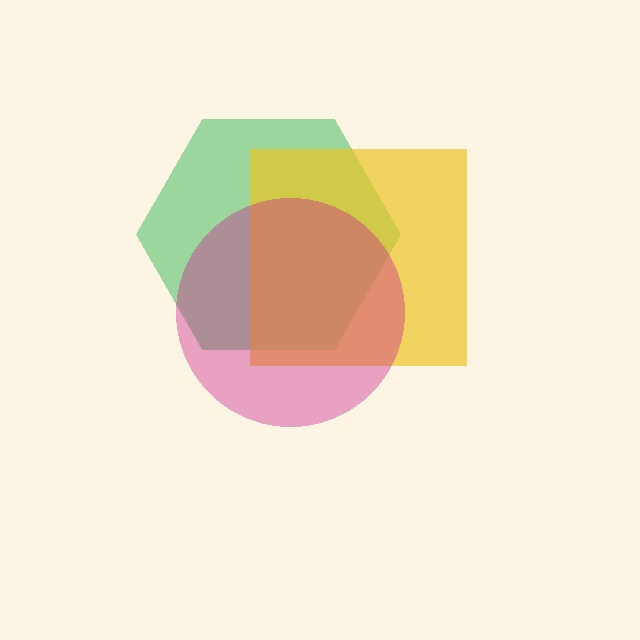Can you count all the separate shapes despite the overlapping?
Yes, there are 3 separate shapes.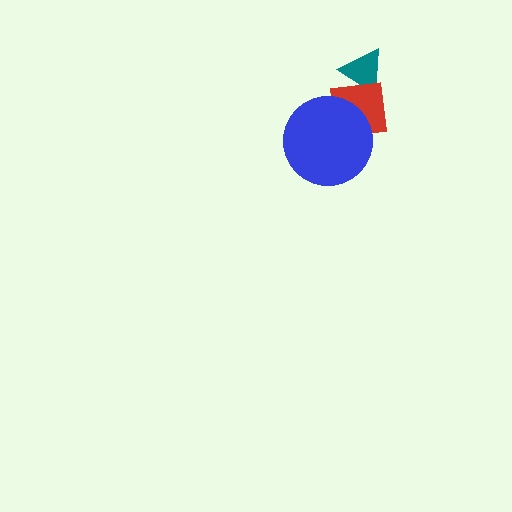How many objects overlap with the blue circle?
1 object overlaps with the blue circle.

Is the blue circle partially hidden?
No, no other shape covers it.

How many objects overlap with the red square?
2 objects overlap with the red square.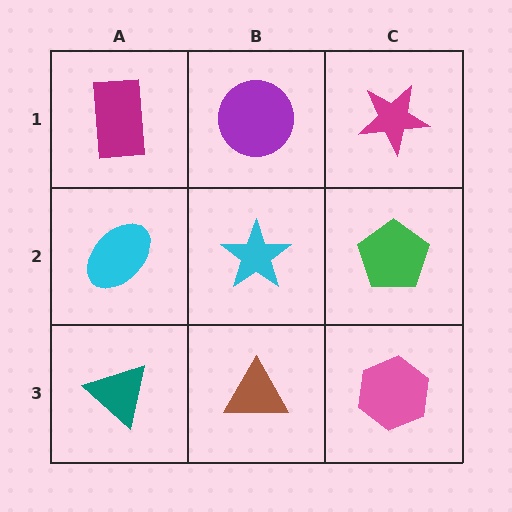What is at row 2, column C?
A green pentagon.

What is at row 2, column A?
A cyan ellipse.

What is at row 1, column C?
A magenta star.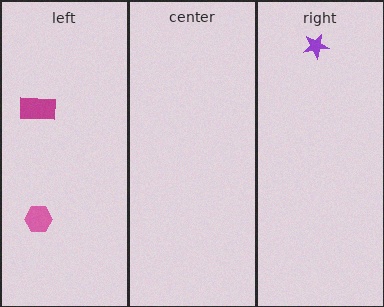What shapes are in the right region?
The purple star.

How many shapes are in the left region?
2.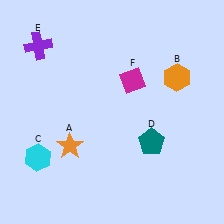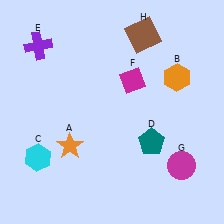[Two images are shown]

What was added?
A magenta circle (G), a brown square (H) were added in Image 2.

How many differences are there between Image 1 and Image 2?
There are 2 differences between the two images.